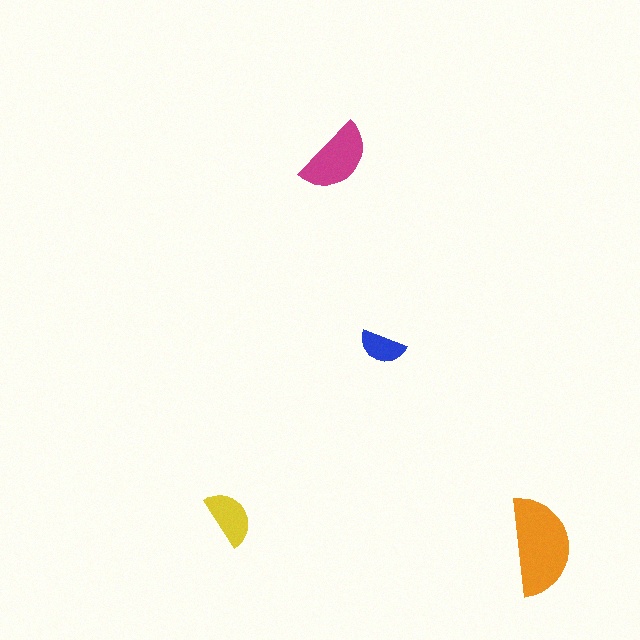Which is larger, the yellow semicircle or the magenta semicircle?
The magenta one.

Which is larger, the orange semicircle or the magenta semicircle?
The orange one.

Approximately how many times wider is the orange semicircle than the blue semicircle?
About 2 times wider.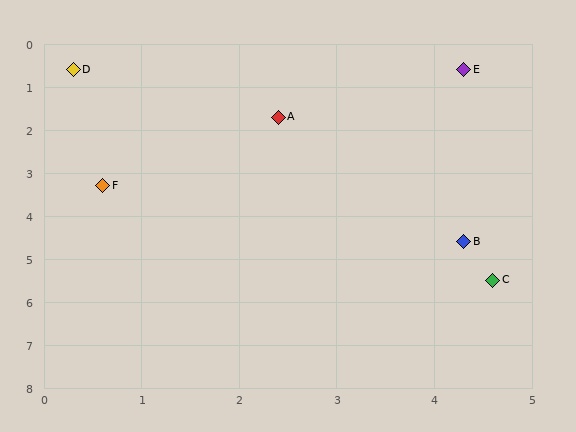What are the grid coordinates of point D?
Point D is at approximately (0.3, 0.6).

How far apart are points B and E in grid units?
Points B and E are about 4.0 grid units apart.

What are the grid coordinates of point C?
Point C is at approximately (4.6, 5.5).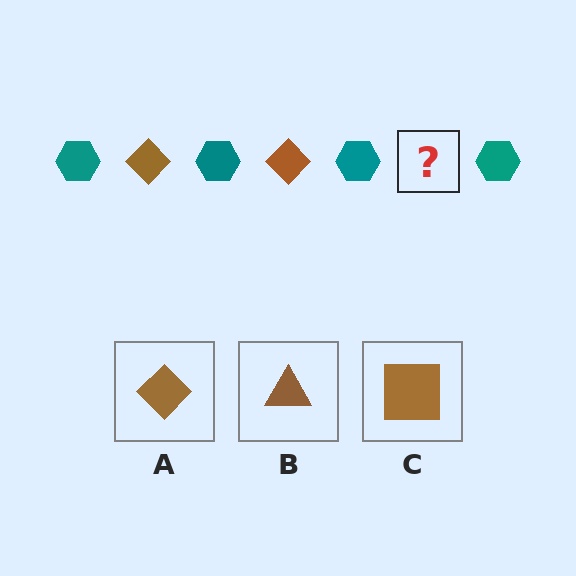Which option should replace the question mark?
Option A.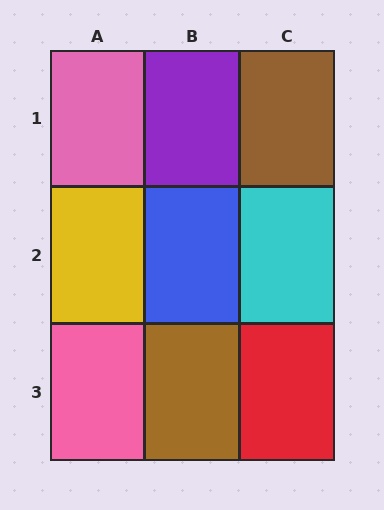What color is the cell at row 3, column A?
Pink.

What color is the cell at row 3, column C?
Red.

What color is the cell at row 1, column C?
Brown.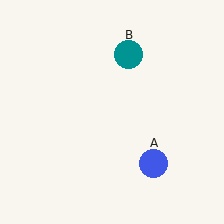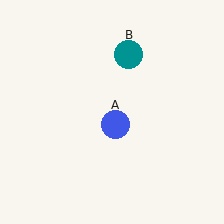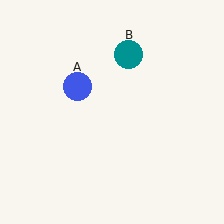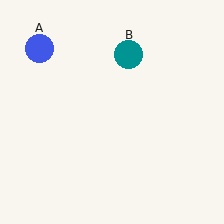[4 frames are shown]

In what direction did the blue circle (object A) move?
The blue circle (object A) moved up and to the left.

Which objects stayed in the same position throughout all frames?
Teal circle (object B) remained stationary.